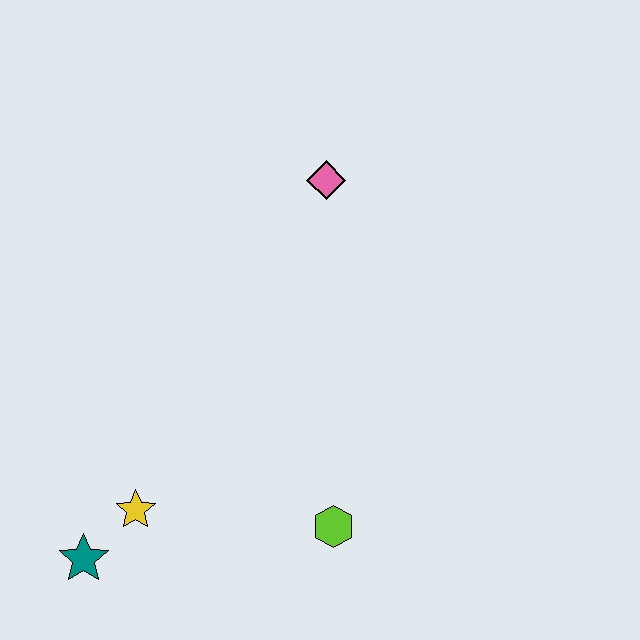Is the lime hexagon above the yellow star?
No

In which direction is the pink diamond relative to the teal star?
The pink diamond is above the teal star.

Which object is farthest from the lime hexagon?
The pink diamond is farthest from the lime hexagon.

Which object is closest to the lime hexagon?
The yellow star is closest to the lime hexagon.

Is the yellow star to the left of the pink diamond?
Yes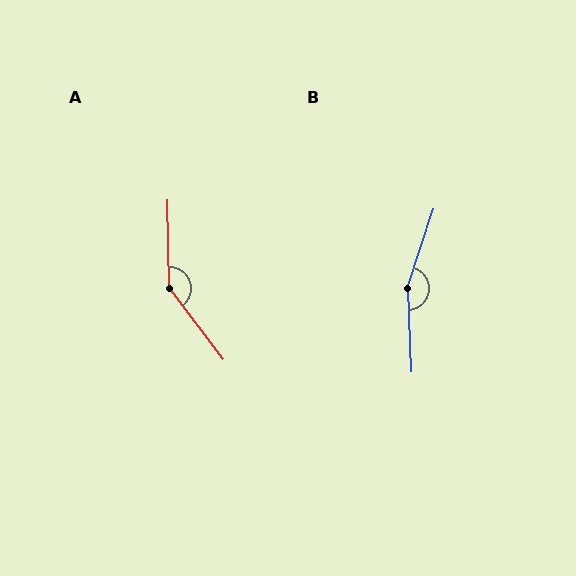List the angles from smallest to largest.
A (143°), B (159°).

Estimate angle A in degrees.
Approximately 143 degrees.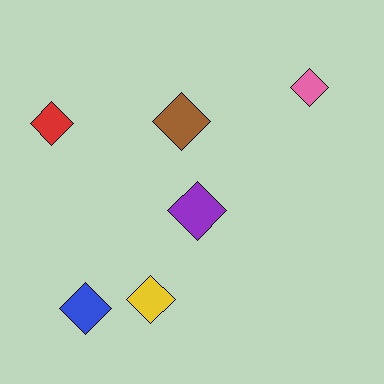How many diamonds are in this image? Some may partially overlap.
There are 6 diamonds.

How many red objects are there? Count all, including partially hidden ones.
There is 1 red object.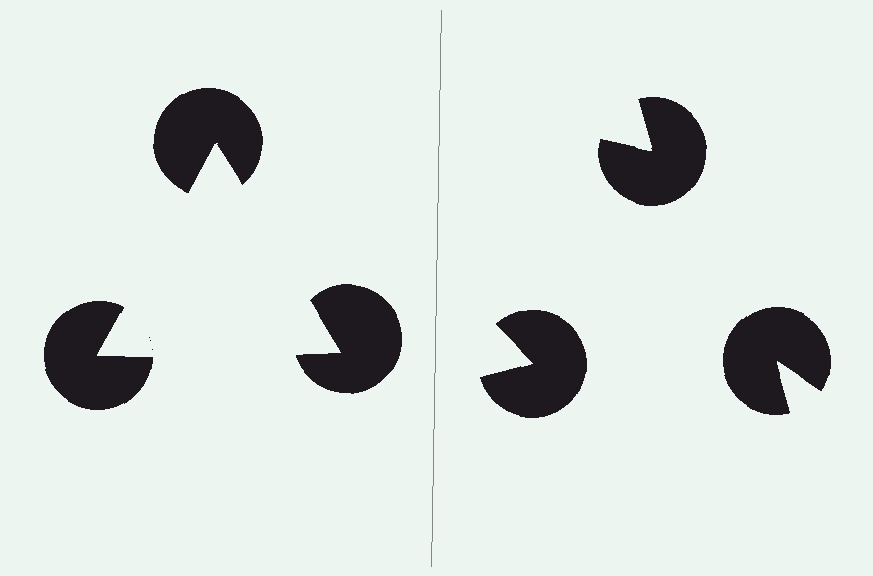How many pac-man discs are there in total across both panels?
6 — 3 on each side.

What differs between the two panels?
The pac-man discs are positioned identically on both sides; only the wedge orientations differ. On the left they align to a triangle; on the right they are misaligned.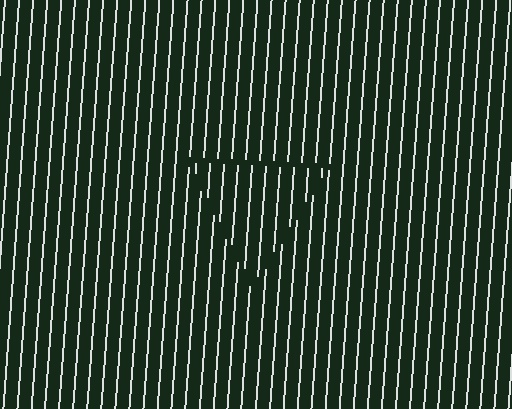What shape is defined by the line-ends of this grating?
An illusory triangle. The interior of the shape contains the same grating, shifted by half a period — the contour is defined by the phase discontinuity where line-ends from the inner and outer gratings abut.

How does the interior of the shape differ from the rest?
The interior of the shape contains the same grating, shifted by half a period — the contour is defined by the phase discontinuity where line-ends from the inner and outer gratings abut.